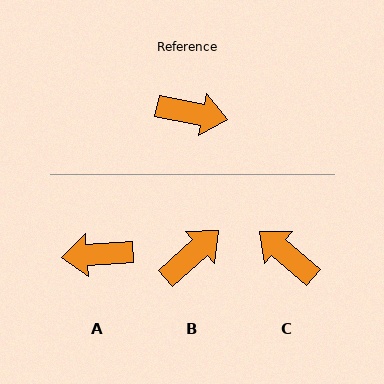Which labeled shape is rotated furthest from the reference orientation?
A, about 165 degrees away.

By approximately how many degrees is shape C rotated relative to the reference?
Approximately 150 degrees counter-clockwise.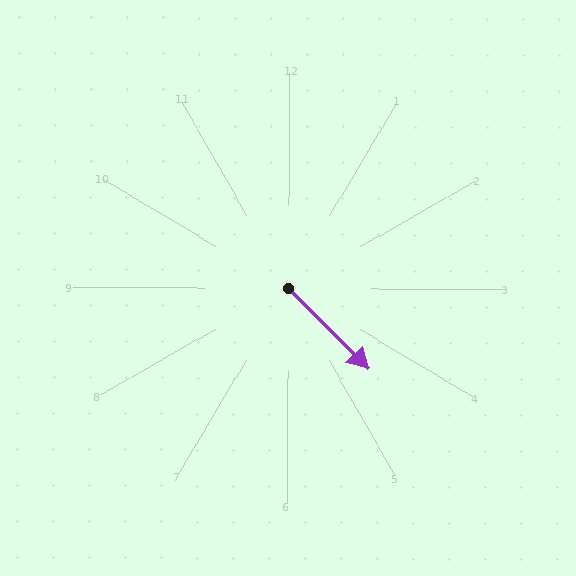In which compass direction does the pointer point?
Southeast.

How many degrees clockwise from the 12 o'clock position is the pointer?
Approximately 135 degrees.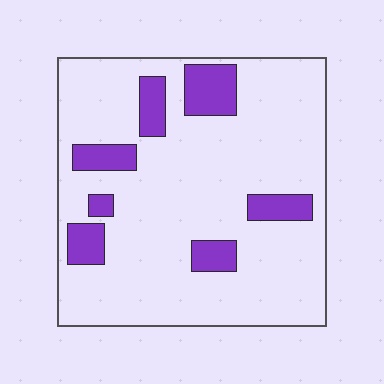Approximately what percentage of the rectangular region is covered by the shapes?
Approximately 15%.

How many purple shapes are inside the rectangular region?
7.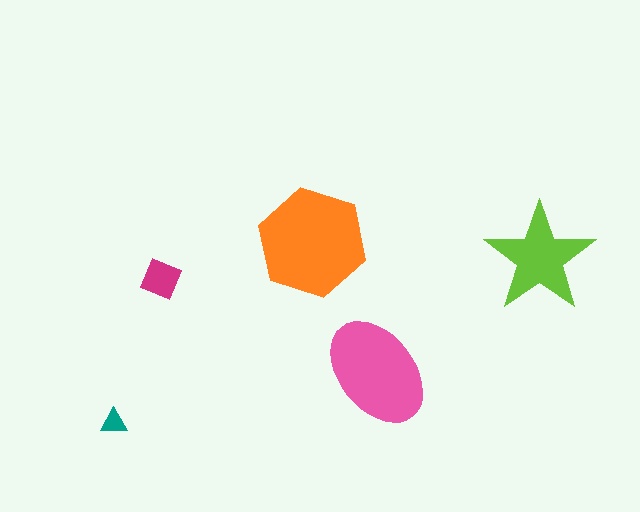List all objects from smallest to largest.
The teal triangle, the magenta diamond, the lime star, the pink ellipse, the orange hexagon.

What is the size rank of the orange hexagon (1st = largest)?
1st.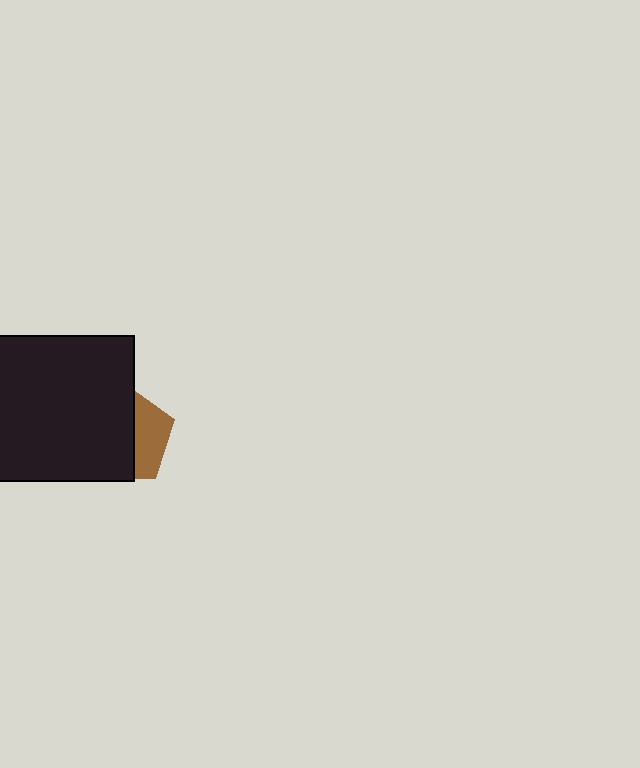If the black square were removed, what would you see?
You would see the complete brown pentagon.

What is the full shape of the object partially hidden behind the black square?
The partially hidden object is a brown pentagon.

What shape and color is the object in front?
The object in front is a black square.